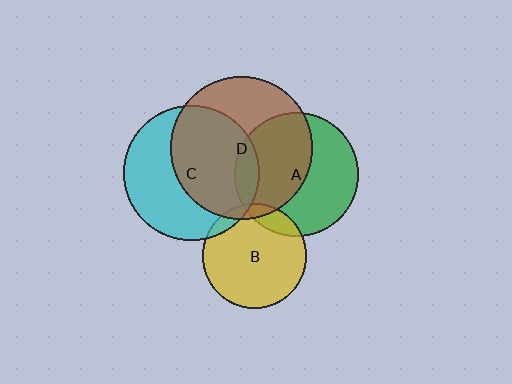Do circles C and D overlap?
Yes.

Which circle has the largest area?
Circle D (brown).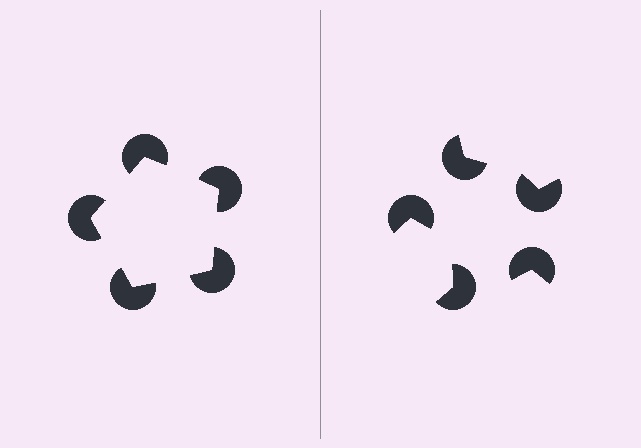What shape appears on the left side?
An illusory pentagon.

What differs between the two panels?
The pac-man discs are positioned identically on both sides; only the wedge orientations differ. On the left they align to a pentagon; on the right they are misaligned.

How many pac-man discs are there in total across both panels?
10 — 5 on each side.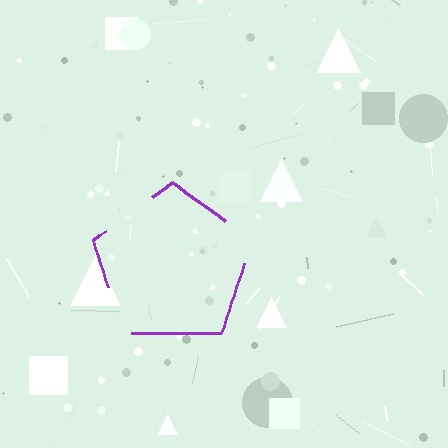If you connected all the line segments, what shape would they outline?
They would outline a pentagon.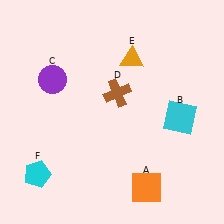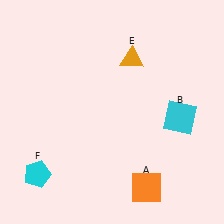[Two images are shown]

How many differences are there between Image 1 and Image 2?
There are 2 differences between the two images.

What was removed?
The purple circle (C), the brown cross (D) were removed in Image 2.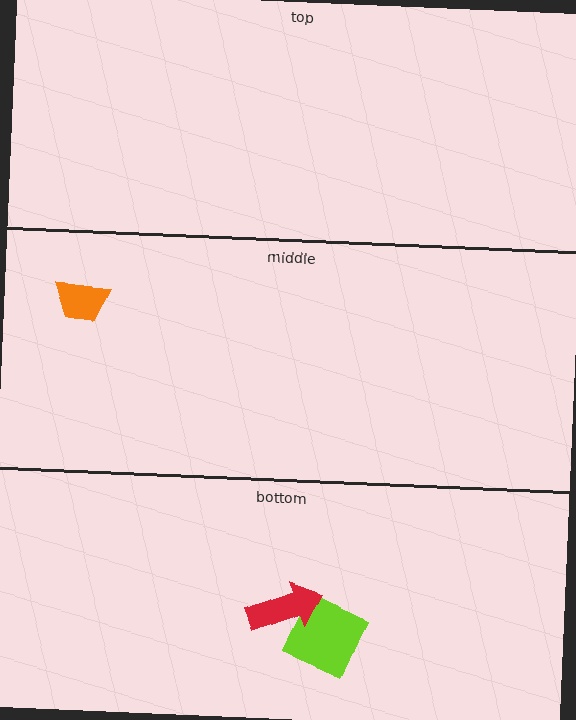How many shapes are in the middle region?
1.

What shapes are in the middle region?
The orange trapezoid.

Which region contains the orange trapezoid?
The middle region.